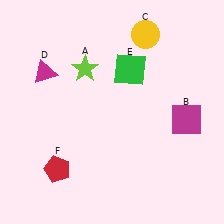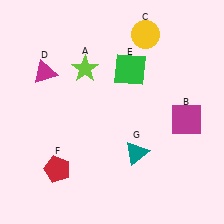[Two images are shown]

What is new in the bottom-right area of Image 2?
A teal triangle (G) was added in the bottom-right area of Image 2.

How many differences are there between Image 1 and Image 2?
There is 1 difference between the two images.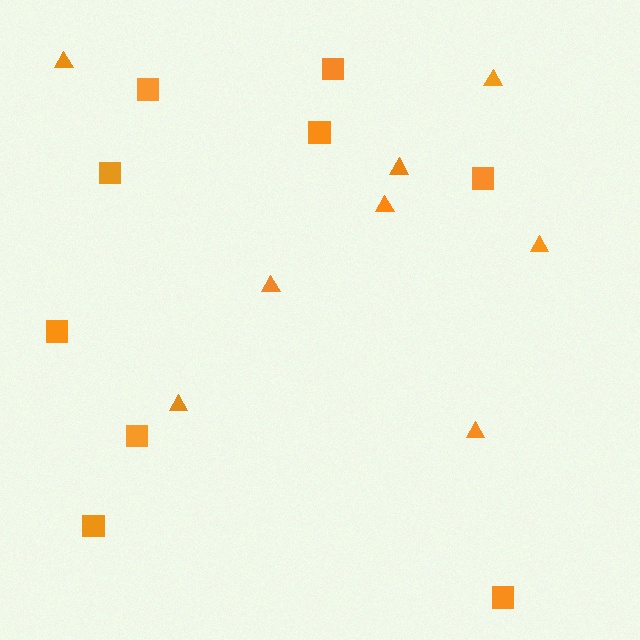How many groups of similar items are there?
There are 2 groups: one group of triangles (8) and one group of squares (9).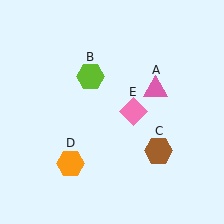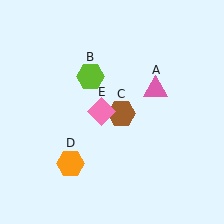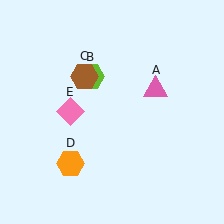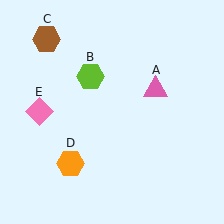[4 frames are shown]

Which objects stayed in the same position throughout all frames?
Pink triangle (object A) and lime hexagon (object B) and orange hexagon (object D) remained stationary.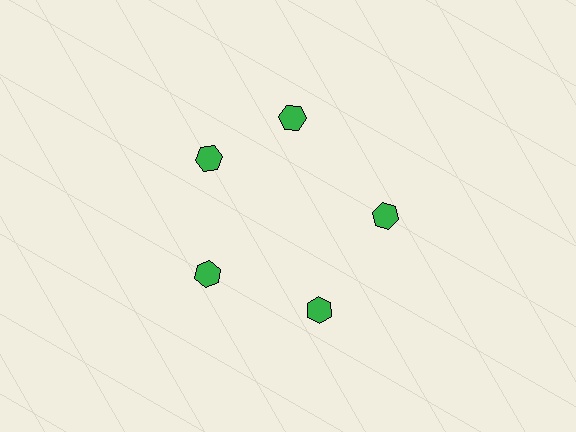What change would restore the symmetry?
The symmetry would be restored by rotating it back into even spacing with its neighbors so that all 5 hexagons sit at equal angles and equal distance from the center.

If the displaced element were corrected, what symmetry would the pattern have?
It would have 5-fold rotational symmetry — the pattern would map onto itself every 72 degrees.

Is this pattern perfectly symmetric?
No. The 5 green hexagons are arranged in a ring, but one element near the 1 o'clock position is rotated out of alignment along the ring, breaking the 5-fold rotational symmetry.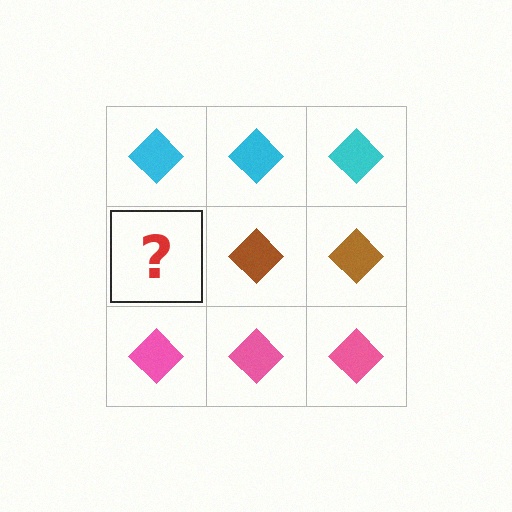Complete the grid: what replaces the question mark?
The question mark should be replaced with a brown diamond.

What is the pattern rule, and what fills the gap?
The rule is that each row has a consistent color. The gap should be filled with a brown diamond.